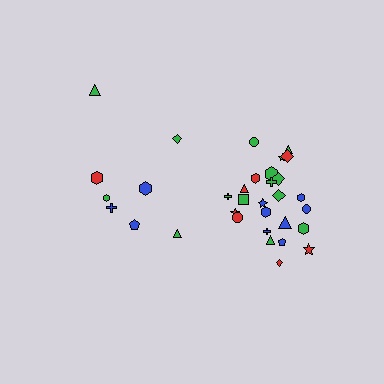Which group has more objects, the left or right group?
The right group.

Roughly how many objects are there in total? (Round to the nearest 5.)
Roughly 35 objects in total.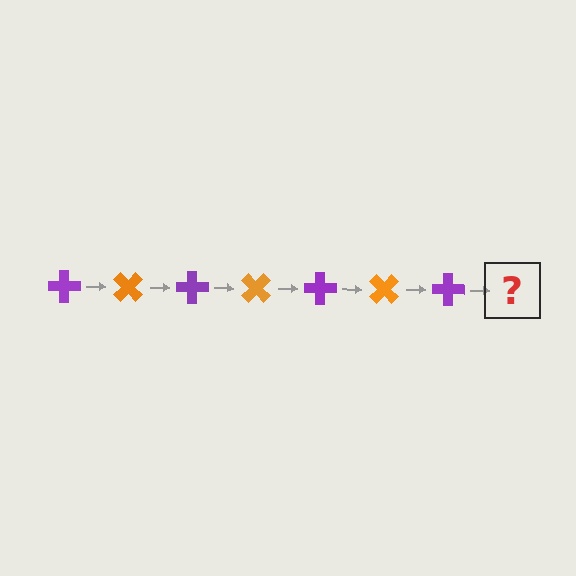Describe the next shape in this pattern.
It should be an orange cross, rotated 315 degrees from the start.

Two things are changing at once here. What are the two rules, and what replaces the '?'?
The two rules are that it rotates 45 degrees each step and the color cycles through purple and orange. The '?' should be an orange cross, rotated 315 degrees from the start.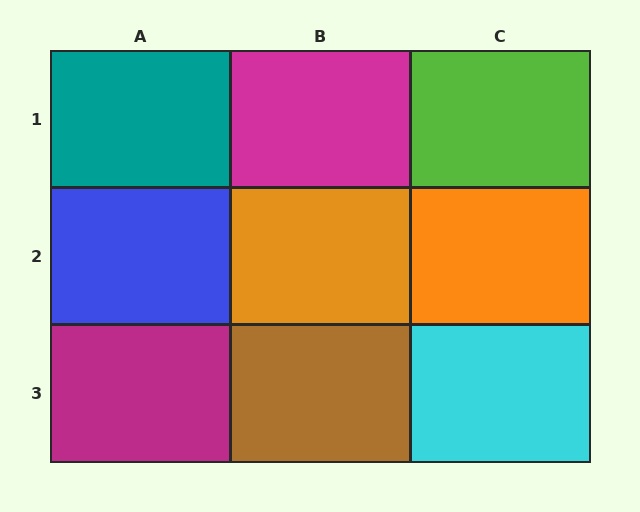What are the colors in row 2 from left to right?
Blue, orange, orange.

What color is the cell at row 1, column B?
Magenta.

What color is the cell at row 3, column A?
Magenta.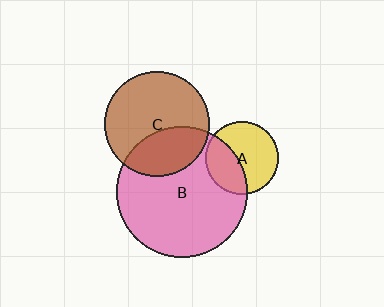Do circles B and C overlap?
Yes.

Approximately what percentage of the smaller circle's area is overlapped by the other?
Approximately 35%.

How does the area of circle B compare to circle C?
Approximately 1.6 times.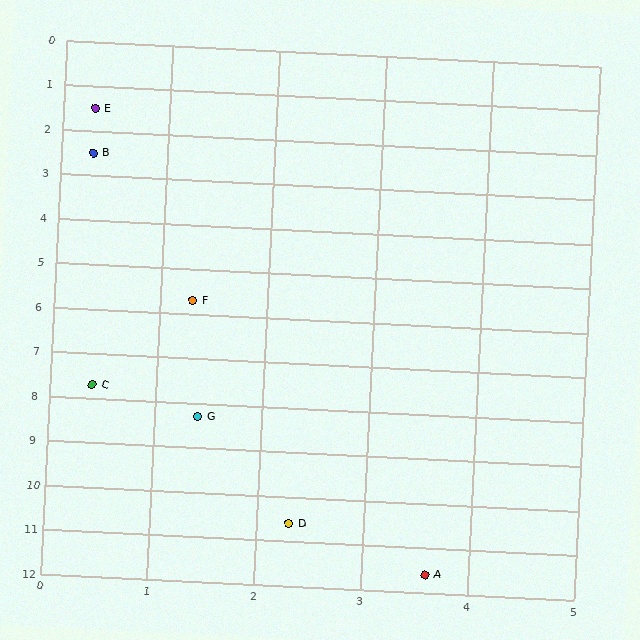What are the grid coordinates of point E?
Point E is at approximately (0.3, 1.5).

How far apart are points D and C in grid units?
Points D and C are about 3.5 grid units apart.